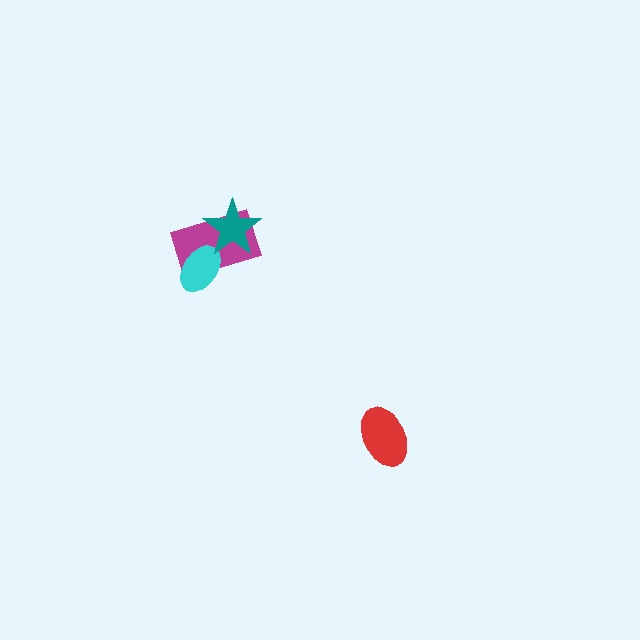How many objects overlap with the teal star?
1 object overlaps with the teal star.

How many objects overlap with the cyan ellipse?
1 object overlaps with the cyan ellipse.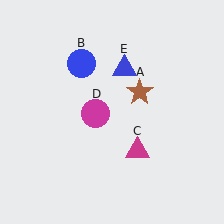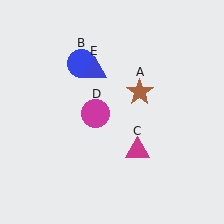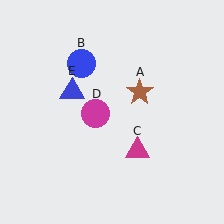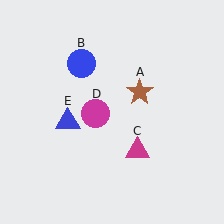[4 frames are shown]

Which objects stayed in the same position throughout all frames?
Brown star (object A) and blue circle (object B) and magenta triangle (object C) and magenta circle (object D) remained stationary.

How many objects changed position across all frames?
1 object changed position: blue triangle (object E).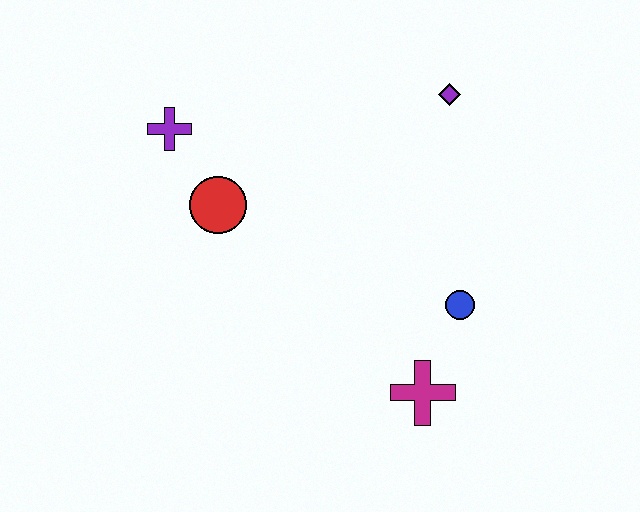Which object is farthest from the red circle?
The magenta cross is farthest from the red circle.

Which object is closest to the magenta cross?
The blue circle is closest to the magenta cross.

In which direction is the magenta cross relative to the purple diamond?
The magenta cross is below the purple diamond.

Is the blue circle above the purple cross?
No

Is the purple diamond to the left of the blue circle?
Yes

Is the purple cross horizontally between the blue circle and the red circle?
No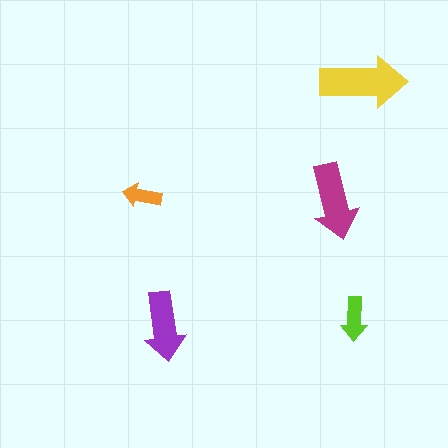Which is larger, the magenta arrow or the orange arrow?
The magenta one.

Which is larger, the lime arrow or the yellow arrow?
The yellow one.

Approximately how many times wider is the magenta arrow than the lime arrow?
About 1.5 times wider.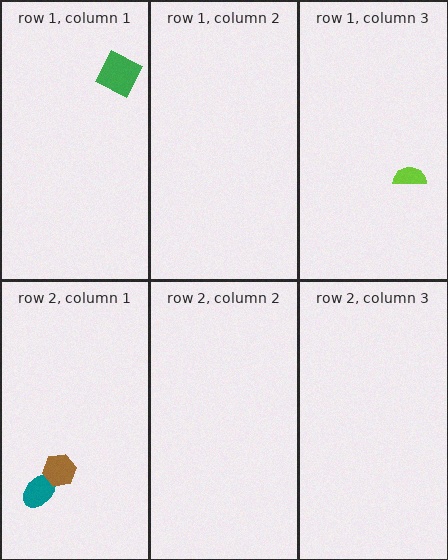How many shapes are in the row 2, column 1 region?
2.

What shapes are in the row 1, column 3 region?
The lime semicircle.